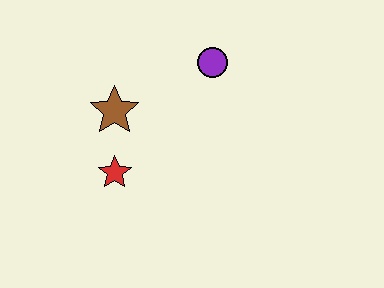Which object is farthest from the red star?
The purple circle is farthest from the red star.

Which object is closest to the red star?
The brown star is closest to the red star.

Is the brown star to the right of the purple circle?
No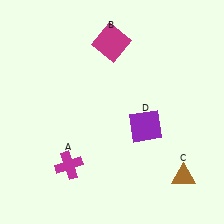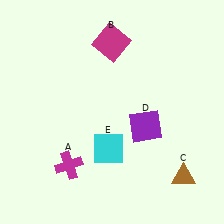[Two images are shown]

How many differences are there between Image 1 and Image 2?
There is 1 difference between the two images.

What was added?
A cyan square (E) was added in Image 2.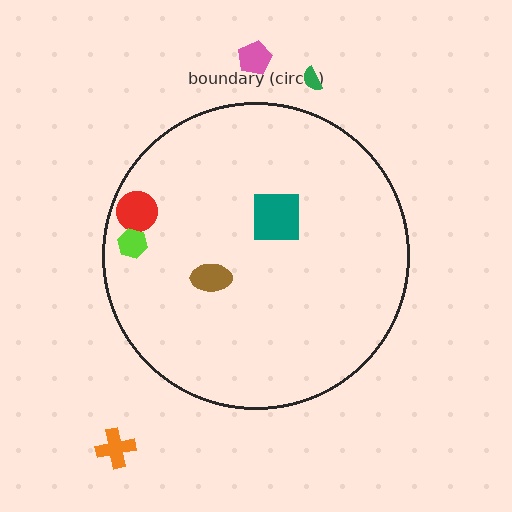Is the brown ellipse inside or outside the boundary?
Inside.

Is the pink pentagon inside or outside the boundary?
Outside.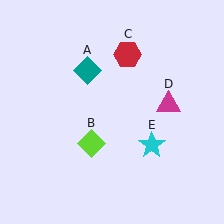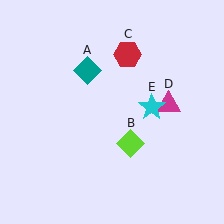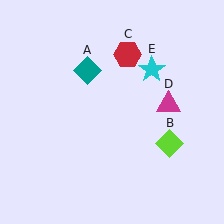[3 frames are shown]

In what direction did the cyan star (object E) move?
The cyan star (object E) moved up.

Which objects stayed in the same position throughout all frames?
Teal diamond (object A) and red hexagon (object C) and magenta triangle (object D) remained stationary.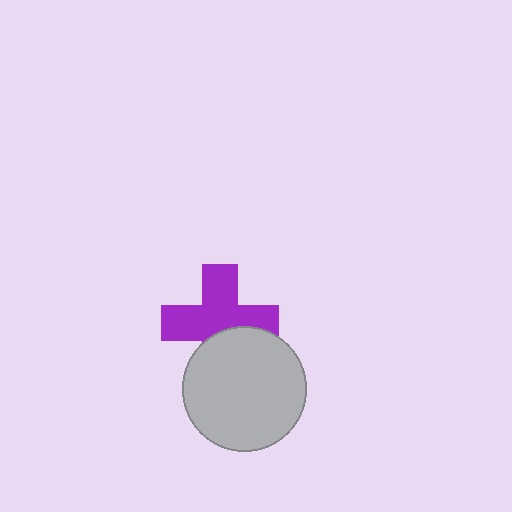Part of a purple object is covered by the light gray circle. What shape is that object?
It is a cross.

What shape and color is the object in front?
The object in front is a light gray circle.